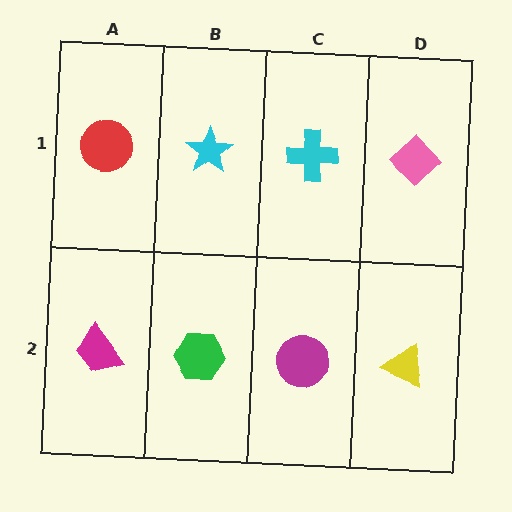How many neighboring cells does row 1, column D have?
2.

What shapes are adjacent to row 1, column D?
A yellow triangle (row 2, column D), a cyan cross (row 1, column C).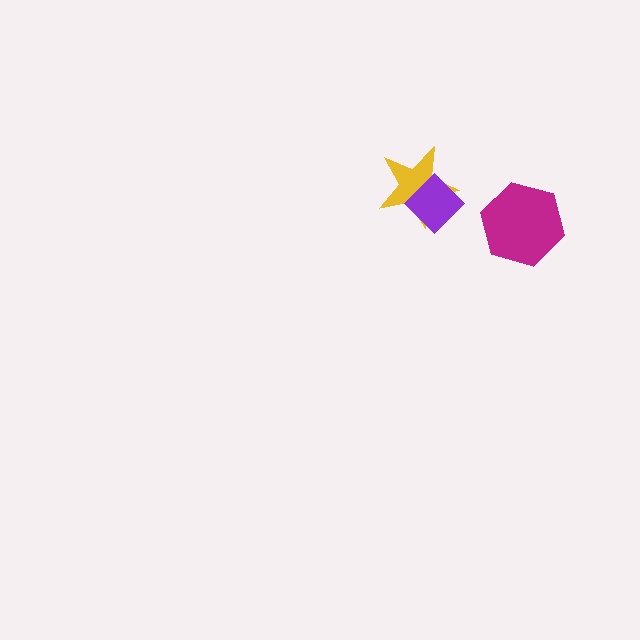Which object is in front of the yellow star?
The purple diamond is in front of the yellow star.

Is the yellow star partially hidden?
Yes, it is partially covered by another shape.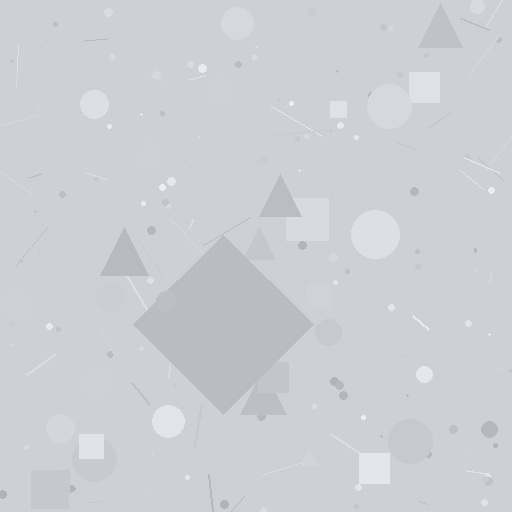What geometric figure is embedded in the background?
A diamond is embedded in the background.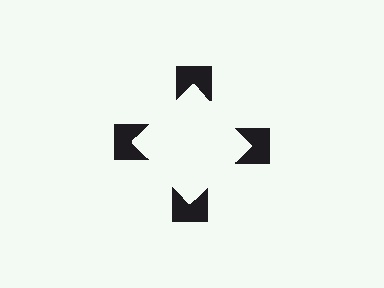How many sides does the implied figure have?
4 sides.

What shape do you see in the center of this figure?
An illusory square — its edges are inferred from the aligned wedge cuts in the notched squares, not physically drawn.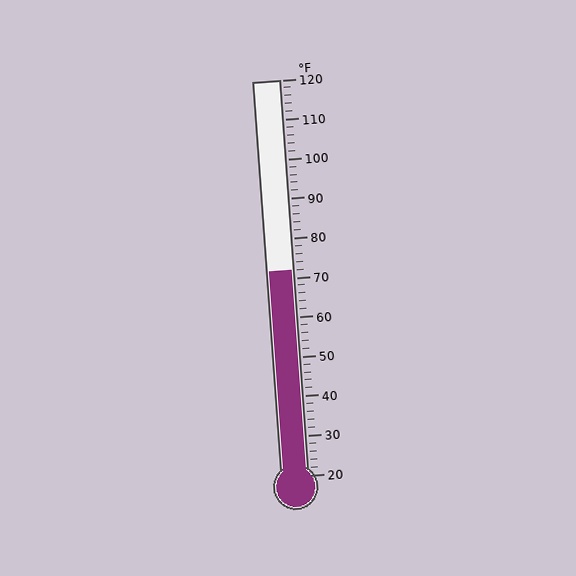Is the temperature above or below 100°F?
The temperature is below 100°F.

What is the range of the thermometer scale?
The thermometer scale ranges from 20°F to 120°F.